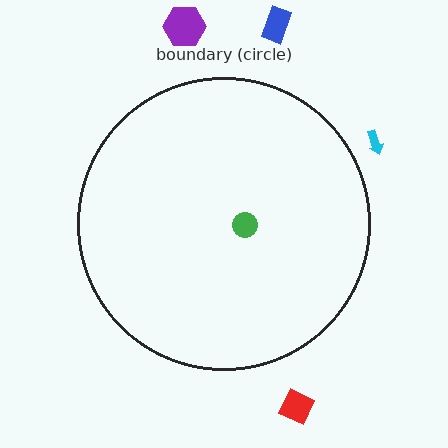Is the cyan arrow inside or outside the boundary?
Outside.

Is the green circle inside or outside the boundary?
Inside.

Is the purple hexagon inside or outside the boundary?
Outside.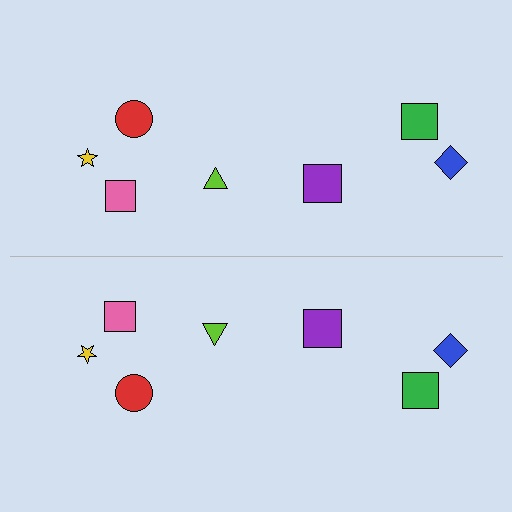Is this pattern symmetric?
Yes, this pattern has bilateral (reflection) symmetry.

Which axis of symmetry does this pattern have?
The pattern has a horizontal axis of symmetry running through the center of the image.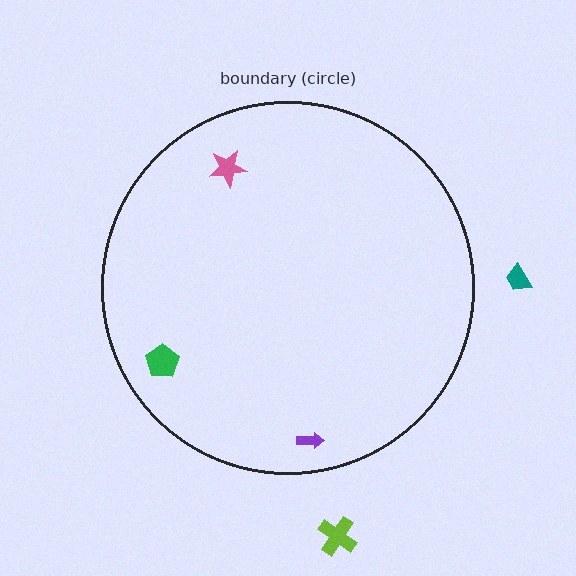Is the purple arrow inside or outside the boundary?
Inside.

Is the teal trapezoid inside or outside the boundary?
Outside.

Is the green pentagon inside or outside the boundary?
Inside.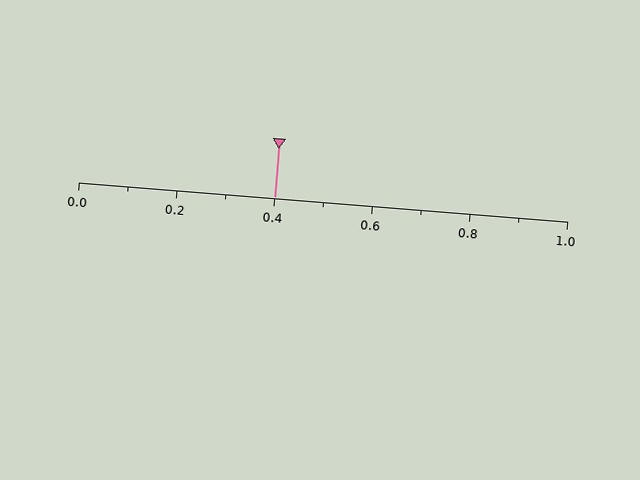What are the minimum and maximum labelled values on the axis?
The axis runs from 0.0 to 1.0.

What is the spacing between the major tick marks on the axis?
The major ticks are spaced 0.2 apart.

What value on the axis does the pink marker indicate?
The marker indicates approximately 0.4.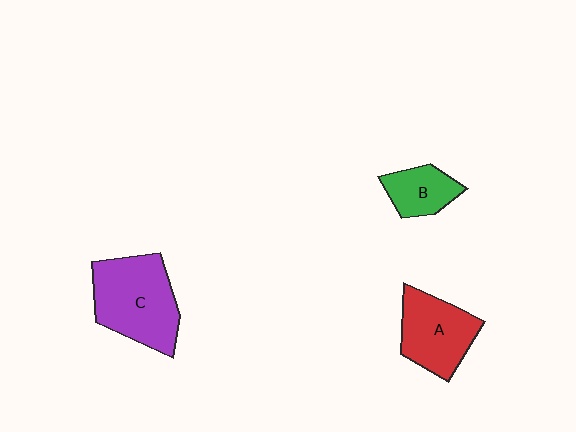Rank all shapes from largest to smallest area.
From largest to smallest: C (purple), A (red), B (green).